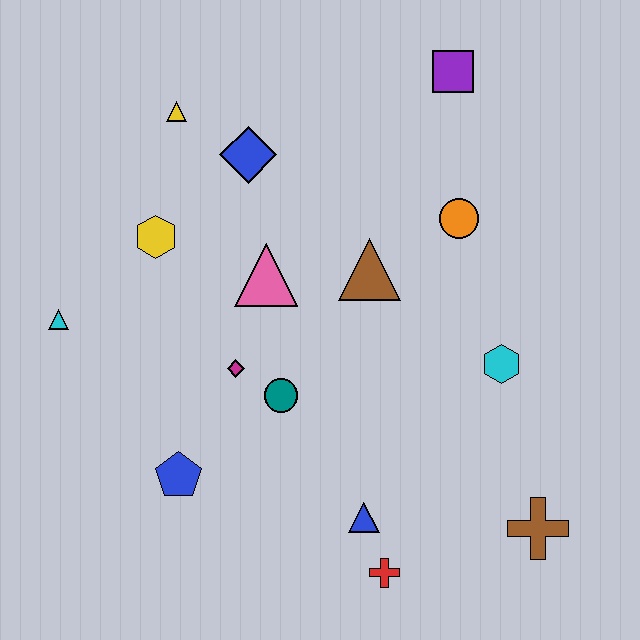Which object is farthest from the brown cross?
The yellow triangle is farthest from the brown cross.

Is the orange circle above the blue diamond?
No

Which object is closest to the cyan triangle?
The yellow hexagon is closest to the cyan triangle.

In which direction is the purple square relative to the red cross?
The purple square is above the red cross.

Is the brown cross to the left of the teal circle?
No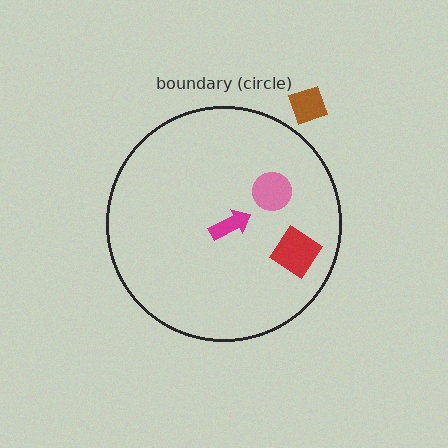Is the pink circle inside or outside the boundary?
Inside.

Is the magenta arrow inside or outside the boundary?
Inside.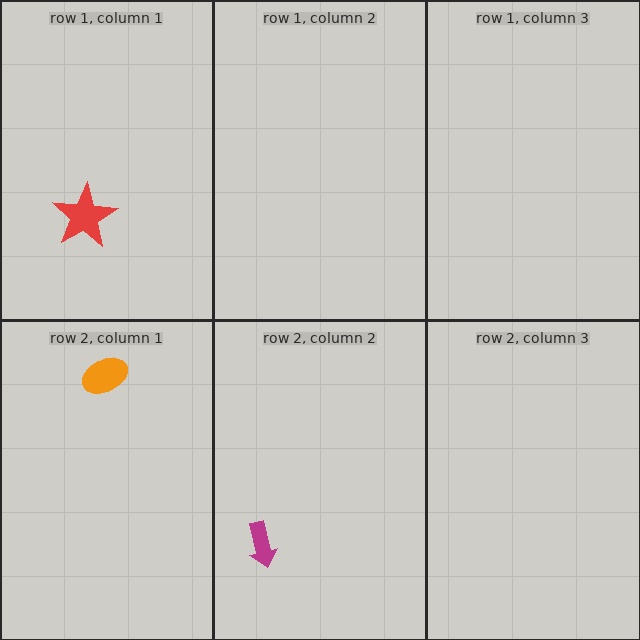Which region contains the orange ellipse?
The row 2, column 1 region.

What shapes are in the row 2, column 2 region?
The magenta arrow.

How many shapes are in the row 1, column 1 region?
1.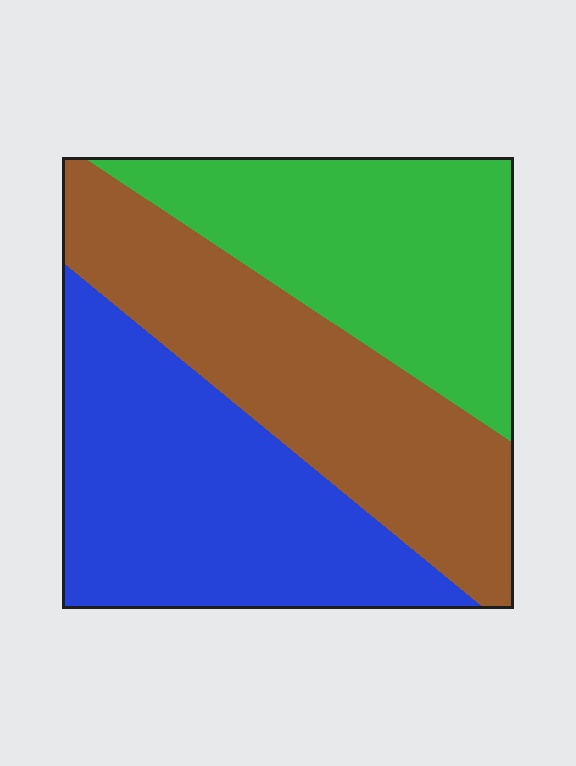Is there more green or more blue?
Blue.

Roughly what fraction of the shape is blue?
Blue takes up about three eighths (3/8) of the shape.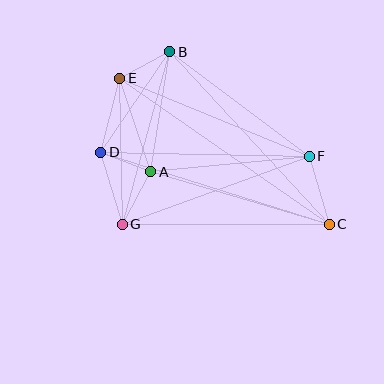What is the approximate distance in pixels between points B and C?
The distance between B and C is approximately 235 pixels.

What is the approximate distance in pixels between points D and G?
The distance between D and G is approximately 75 pixels.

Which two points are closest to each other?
Points A and D are closest to each other.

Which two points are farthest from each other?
Points C and E are farthest from each other.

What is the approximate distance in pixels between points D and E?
The distance between D and E is approximately 77 pixels.